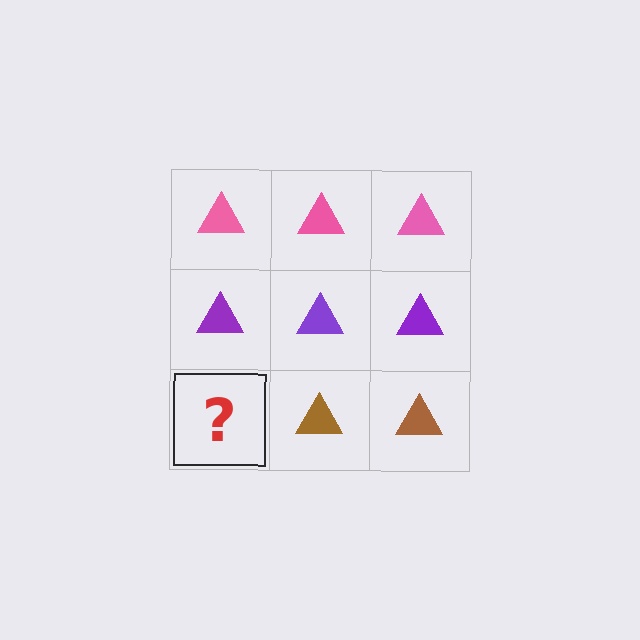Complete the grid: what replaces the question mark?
The question mark should be replaced with a brown triangle.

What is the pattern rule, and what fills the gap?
The rule is that each row has a consistent color. The gap should be filled with a brown triangle.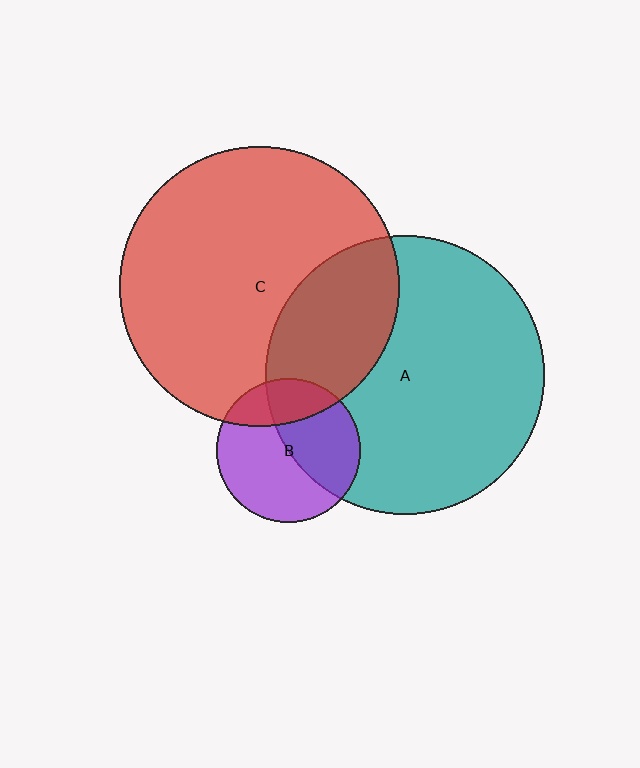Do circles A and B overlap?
Yes.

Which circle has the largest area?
Circle C (red).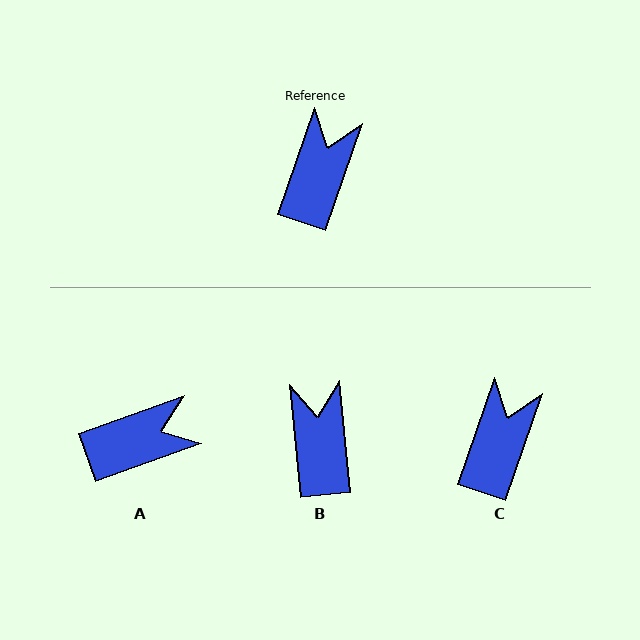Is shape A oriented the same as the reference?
No, it is off by about 52 degrees.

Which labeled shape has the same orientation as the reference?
C.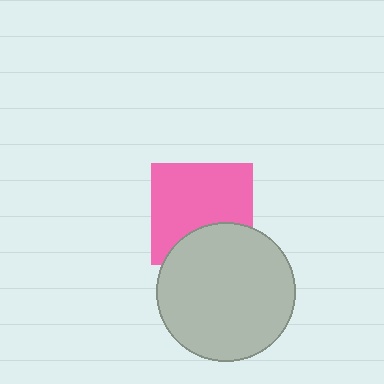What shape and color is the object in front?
The object in front is a light gray circle.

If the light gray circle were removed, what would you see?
You would see the complete pink square.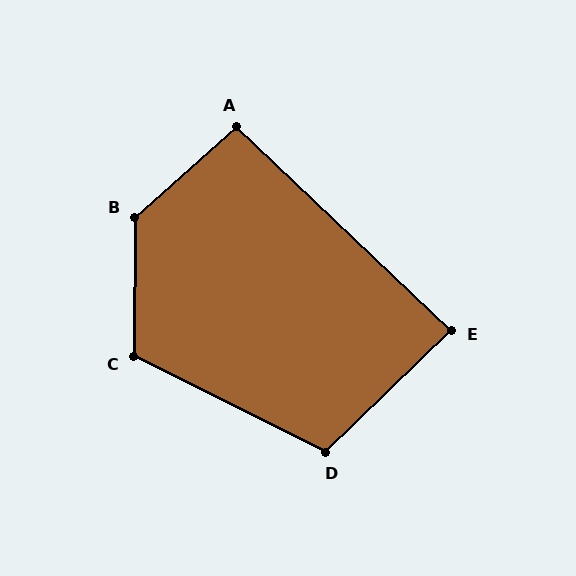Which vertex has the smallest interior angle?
E, at approximately 87 degrees.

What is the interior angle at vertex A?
Approximately 95 degrees (obtuse).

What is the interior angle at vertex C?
Approximately 116 degrees (obtuse).